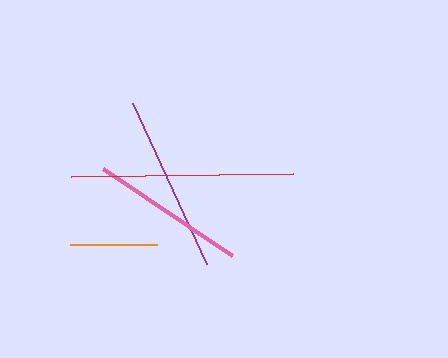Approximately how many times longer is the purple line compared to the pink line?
The purple line is approximately 1.1 times the length of the pink line.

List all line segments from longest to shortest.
From longest to shortest: red, purple, pink, orange.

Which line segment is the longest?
The red line is the longest at approximately 222 pixels.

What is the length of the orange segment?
The orange segment is approximately 87 pixels long.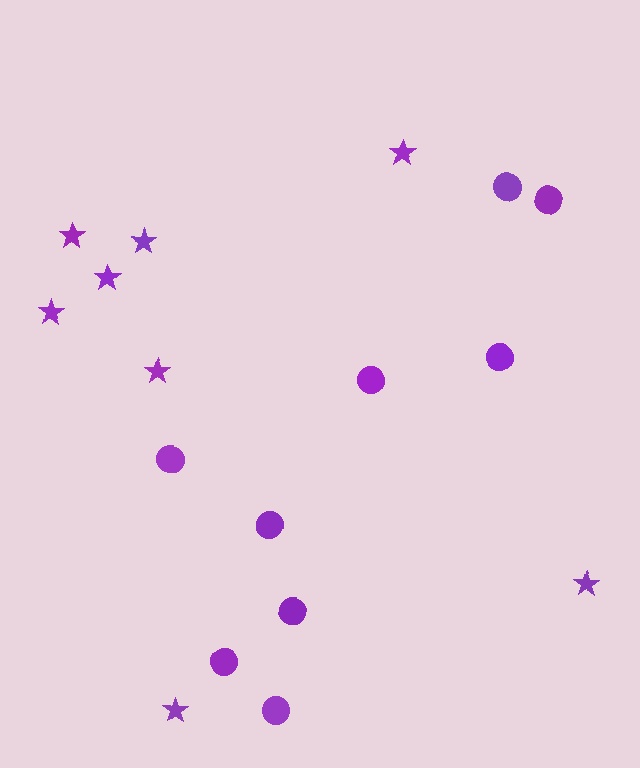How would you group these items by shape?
There are 2 groups: one group of circles (9) and one group of stars (8).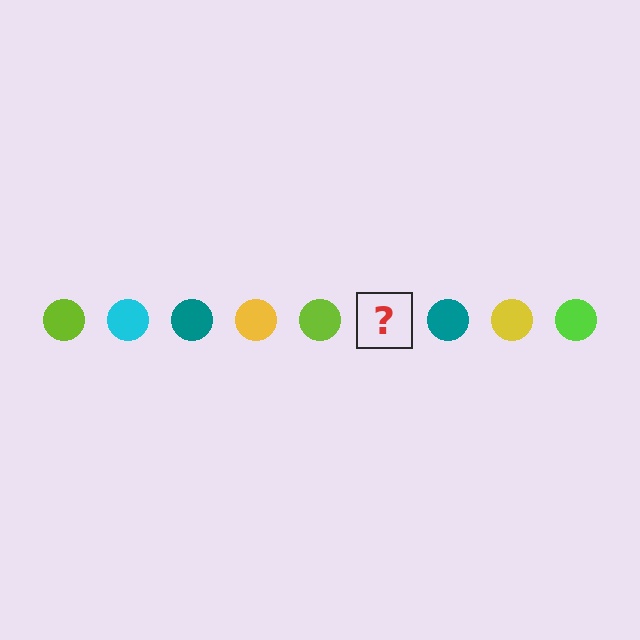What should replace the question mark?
The question mark should be replaced with a cyan circle.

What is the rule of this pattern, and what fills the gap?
The rule is that the pattern cycles through lime, cyan, teal, yellow circles. The gap should be filled with a cyan circle.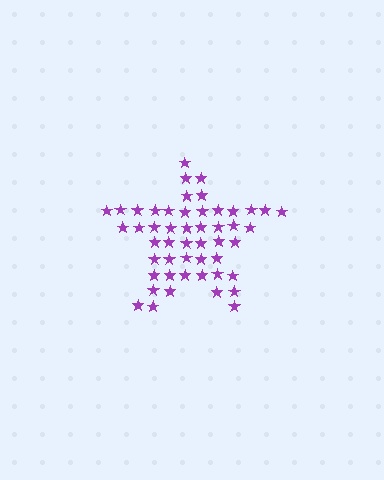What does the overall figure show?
The overall figure shows a star.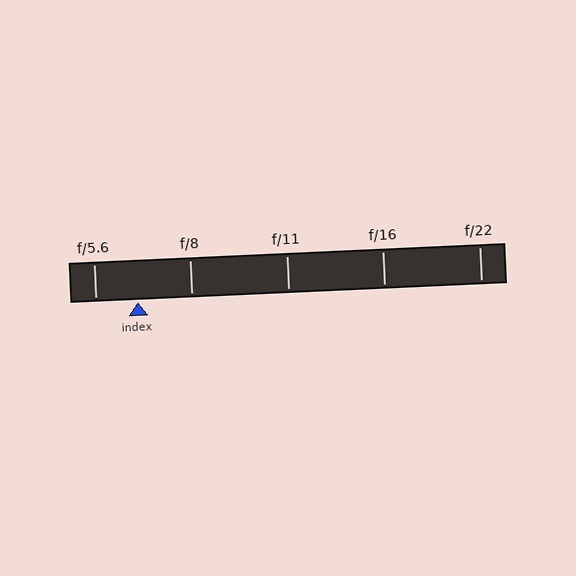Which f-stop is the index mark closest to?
The index mark is closest to f/5.6.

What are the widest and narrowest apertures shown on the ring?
The widest aperture shown is f/5.6 and the narrowest is f/22.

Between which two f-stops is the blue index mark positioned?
The index mark is between f/5.6 and f/8.